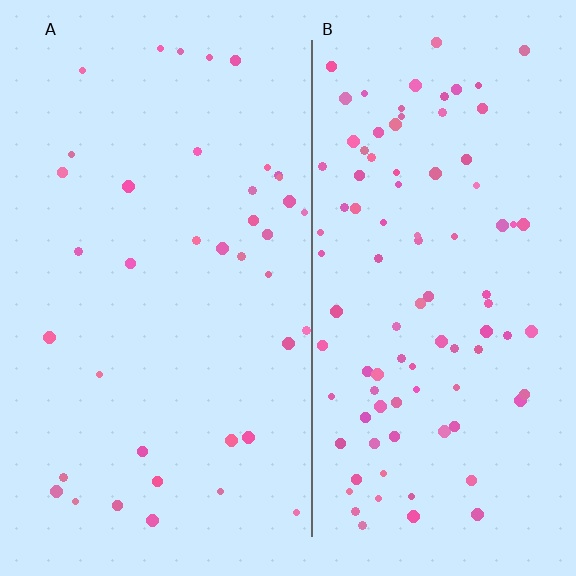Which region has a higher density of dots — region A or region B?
B (the right).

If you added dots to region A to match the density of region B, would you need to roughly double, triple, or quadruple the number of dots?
Approximately triple.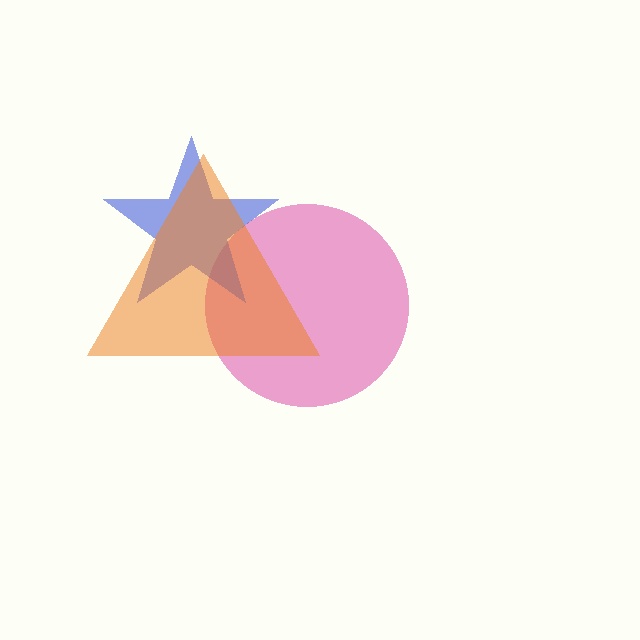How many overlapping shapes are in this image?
There are 3 overlapping shapes in the image.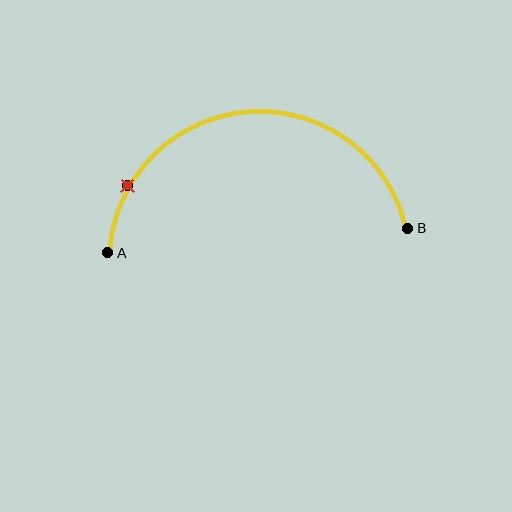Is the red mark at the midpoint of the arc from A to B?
No. The red mark lies on the arc but is closer to endpoint A. The arc midpoint would be at the point on the curve equidistant along the arc from both A and B.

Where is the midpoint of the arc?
The arc midpoint is the point on the curve farthest from the straight line joining A and B. It sits above that line.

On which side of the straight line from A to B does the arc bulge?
The arc bulges above the straight line connecting A and B.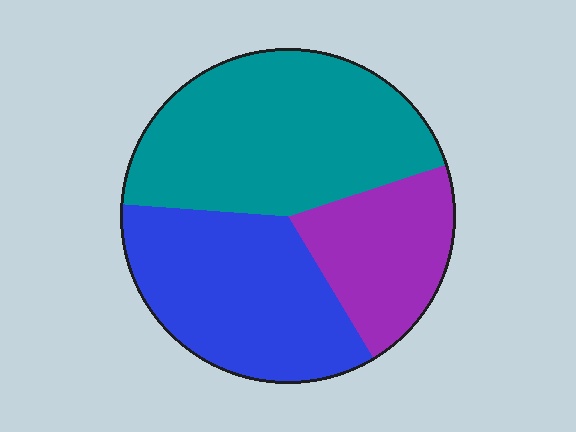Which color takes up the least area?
Purple, at roughly 20%.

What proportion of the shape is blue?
Blue takes up about one third (1/3) of the shape.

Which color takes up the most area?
Teal, at roughly 45%.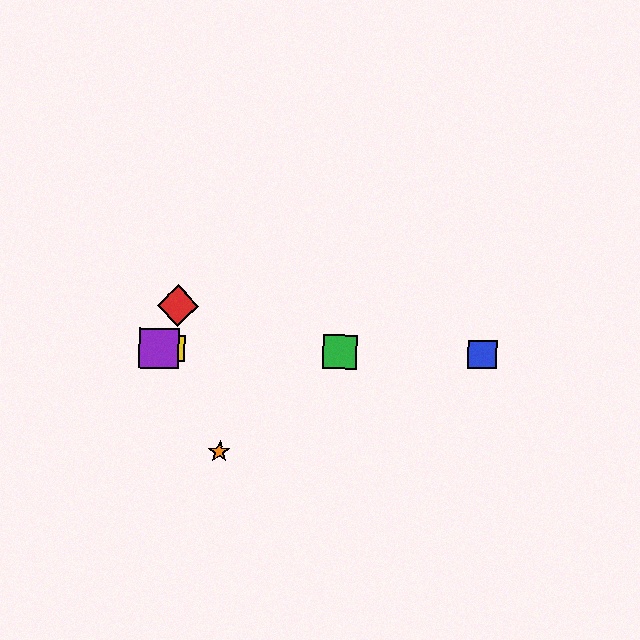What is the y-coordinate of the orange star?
The orange star is at y≈452.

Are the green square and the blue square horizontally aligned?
Yes, both are at y≈352.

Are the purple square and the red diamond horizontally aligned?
No, the purple square is at y≈348 and the red diamond is at y≈305.